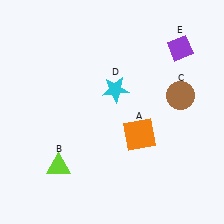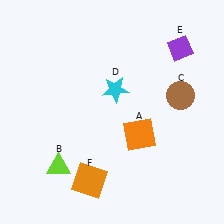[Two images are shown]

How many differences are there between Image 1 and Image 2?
There is 1 difference between the two images.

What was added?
An orange square (F) was added in Image 2.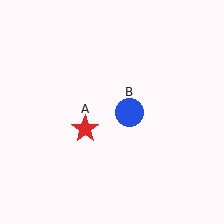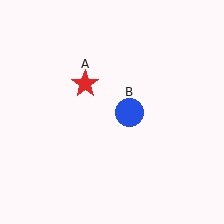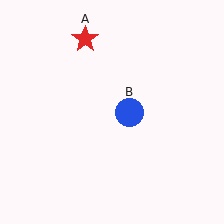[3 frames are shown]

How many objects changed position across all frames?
1 object changed position: red star (object A).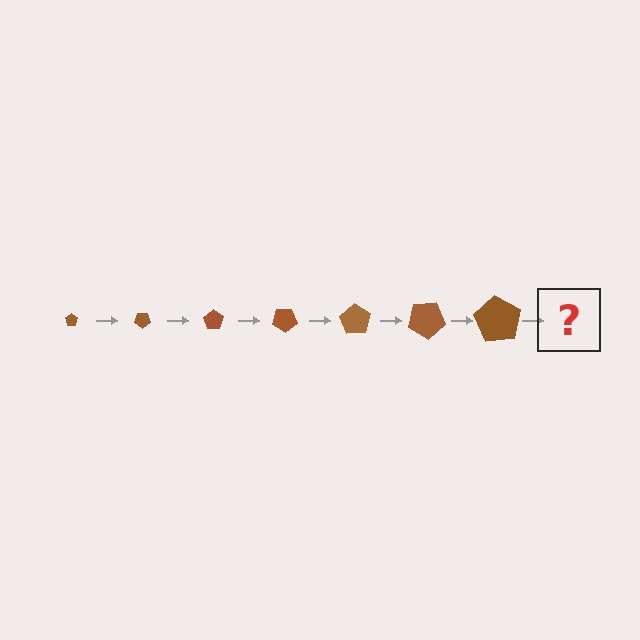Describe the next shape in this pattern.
It should be a pentagon, larger than the previous one and rotated 245 degrees from the start.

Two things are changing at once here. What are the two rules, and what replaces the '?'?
The two rules are that the pentagon grows larger each step and it rotates 35 degrees each step. The '?' should be a pentagon, larger than the previous one and rotated 245 degrees from the start.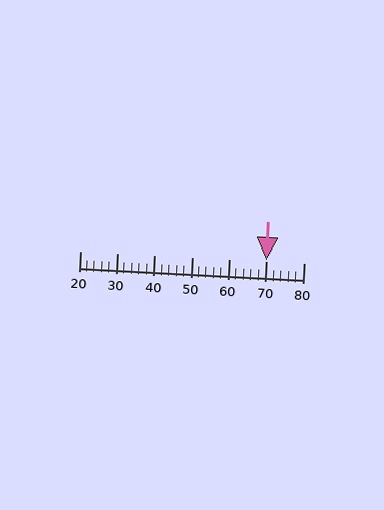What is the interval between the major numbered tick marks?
The major tick marks are spaced 10 units apart.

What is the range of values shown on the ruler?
The ruler shows values from 20 to 80.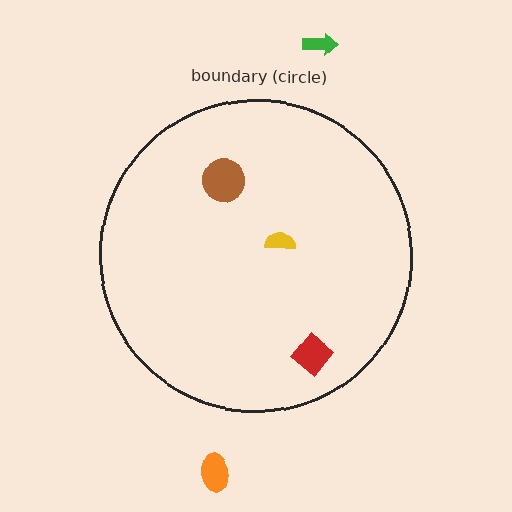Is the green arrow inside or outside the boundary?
Outside.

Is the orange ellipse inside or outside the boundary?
Outside.